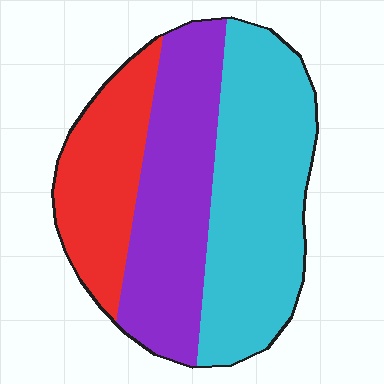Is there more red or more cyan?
Cyan.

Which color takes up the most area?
Cyan, at roughly 45%.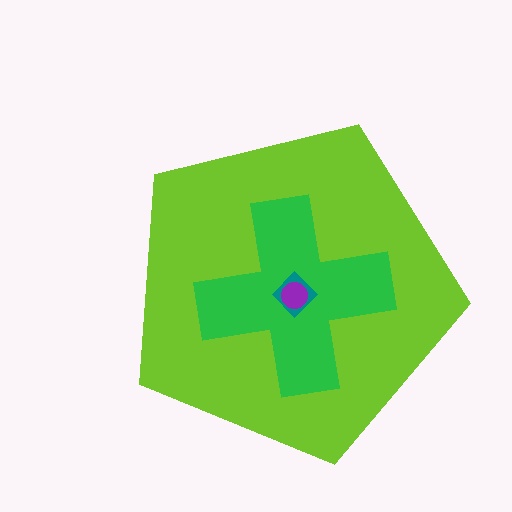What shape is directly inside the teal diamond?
The purple circle.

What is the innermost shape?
The purple circle.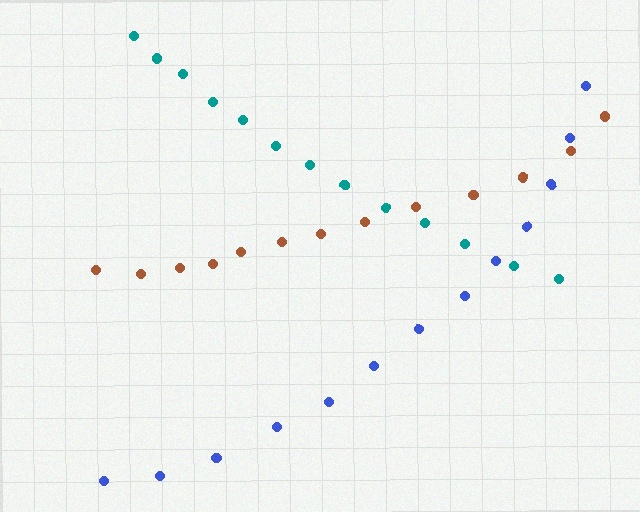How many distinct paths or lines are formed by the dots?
There are 3 distinct paths.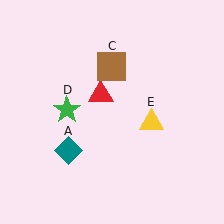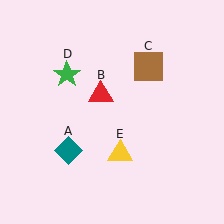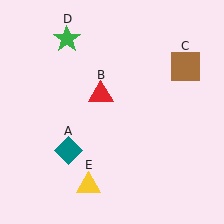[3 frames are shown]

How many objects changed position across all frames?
3 objects changed position: brown square (object C), green star (object D), yellow triangle (object E).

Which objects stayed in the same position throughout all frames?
Teal diamond (object A) and red triangle (object B) remained stationary.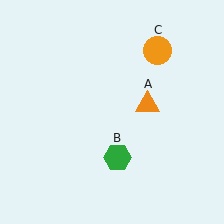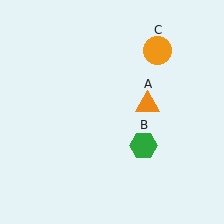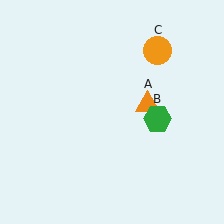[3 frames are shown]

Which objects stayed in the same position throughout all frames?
Orange triangle (object A) and orange circle (object C) remained stationary.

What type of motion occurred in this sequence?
The green hexagon (object B) rotated counterclockwise around the center of the scene.